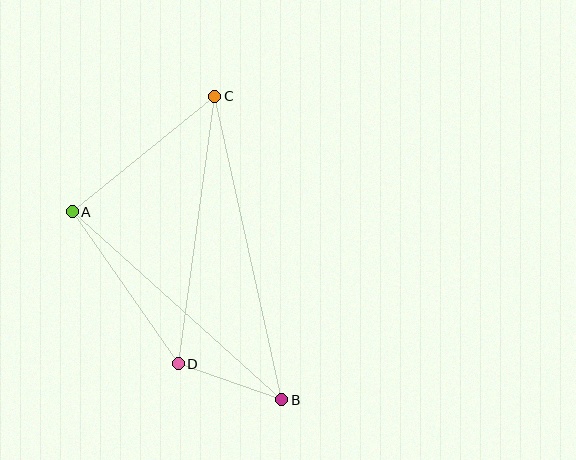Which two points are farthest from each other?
Points B and C are farthest from each other.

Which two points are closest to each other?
Points B and D are closest to each other.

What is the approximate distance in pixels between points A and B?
The distance between A and B is approximately 282 pixels.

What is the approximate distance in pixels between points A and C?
The distance between A and C is approximately 183 pixels.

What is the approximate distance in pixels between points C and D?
The distance between C and D is approximately 270 pixels.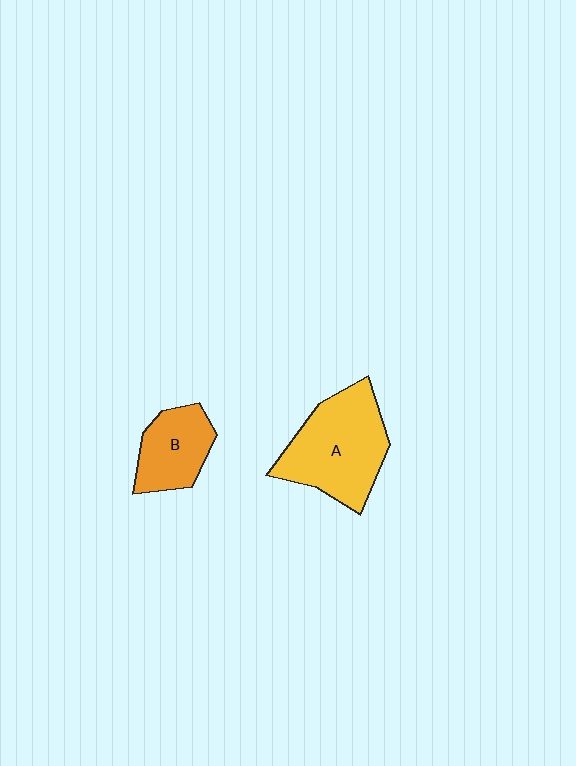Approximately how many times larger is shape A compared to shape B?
Approximately 1.7 times.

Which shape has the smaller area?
Shape B (orange).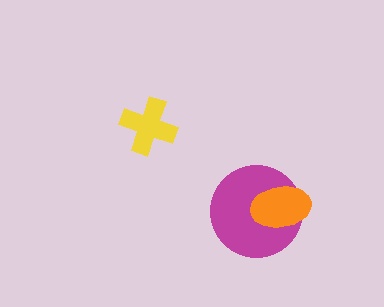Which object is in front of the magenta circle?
The orange ellipse is in front of the magenta circle.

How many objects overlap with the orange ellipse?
1 object overlaps with the orange ellipse.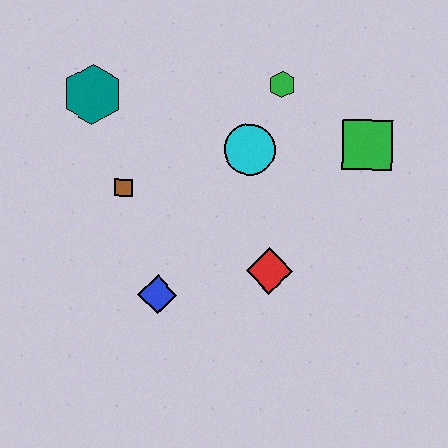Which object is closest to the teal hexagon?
The brown square is closest to the teal hexagon.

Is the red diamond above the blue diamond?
Yes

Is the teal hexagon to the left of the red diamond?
Yes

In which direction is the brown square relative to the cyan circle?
The brown square is to the left of the cyan circle.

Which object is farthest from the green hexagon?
The blue diamond is farthest from the green hexagon.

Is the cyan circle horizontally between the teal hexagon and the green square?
Yes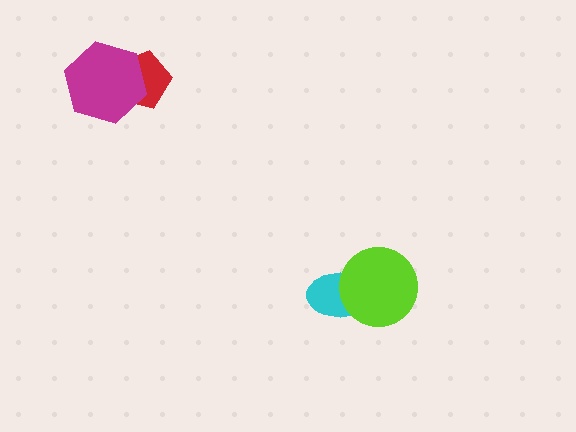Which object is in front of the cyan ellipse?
The lime circle is in front of the cyan ellipse.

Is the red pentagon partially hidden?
Yes, it is partially covered by another shape.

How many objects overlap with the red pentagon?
1 object overlaps with the red pentagon.